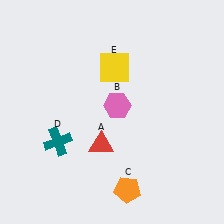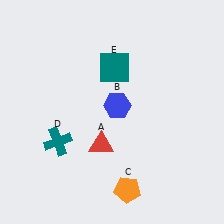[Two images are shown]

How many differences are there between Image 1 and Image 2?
There are 2 differences between the two images.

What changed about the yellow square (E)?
In Image 1, E is yellow. In Image 2, it changed to teal.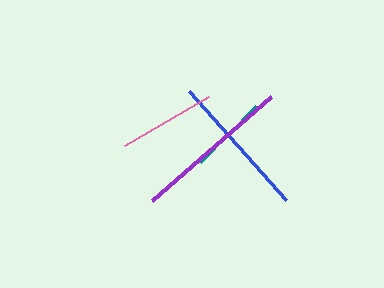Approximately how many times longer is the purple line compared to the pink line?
The purple line is approximately 1.6 times the length of the pink line.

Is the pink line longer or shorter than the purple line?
The purple line is longer than the pink line.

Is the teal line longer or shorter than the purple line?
The purple line is longer than the teal line.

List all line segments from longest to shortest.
From longest to shortest: purple, blue, pink, teal.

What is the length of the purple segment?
The purple segment is approximately 158 pixels long.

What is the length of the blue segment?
The blue segment is approximately 146 pixels long.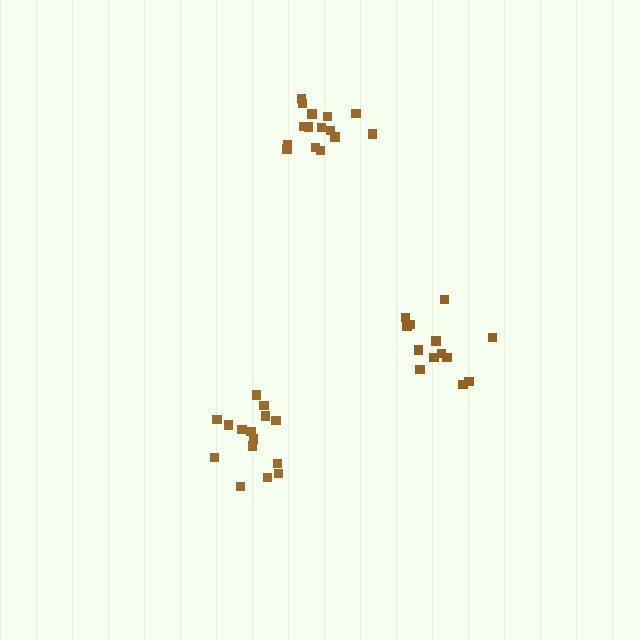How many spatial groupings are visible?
There are 3 spatial groupings.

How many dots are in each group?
Group 1: 15 dots, Group 2: 15 dots, Group 3: 13 dots (43 total).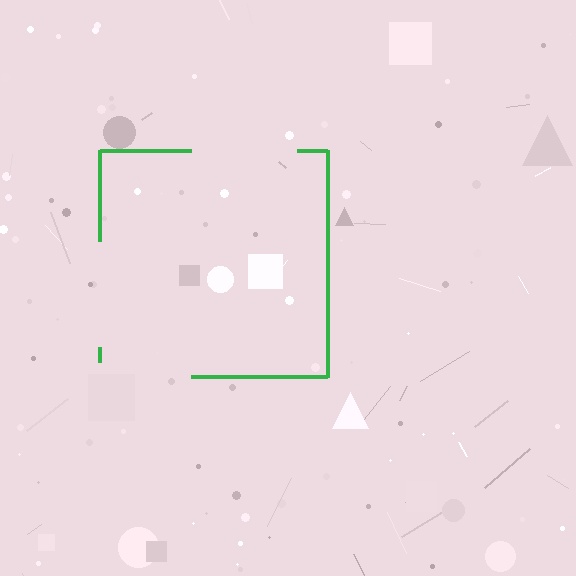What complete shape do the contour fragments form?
The contour fragments form a square.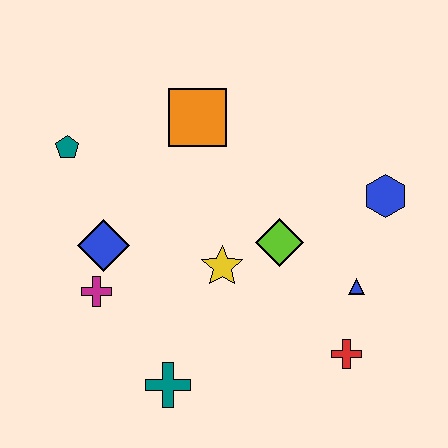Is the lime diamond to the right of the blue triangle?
No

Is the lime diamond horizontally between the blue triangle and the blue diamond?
Yes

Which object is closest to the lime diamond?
The yellow star is closest to the lime diamond.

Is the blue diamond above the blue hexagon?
No